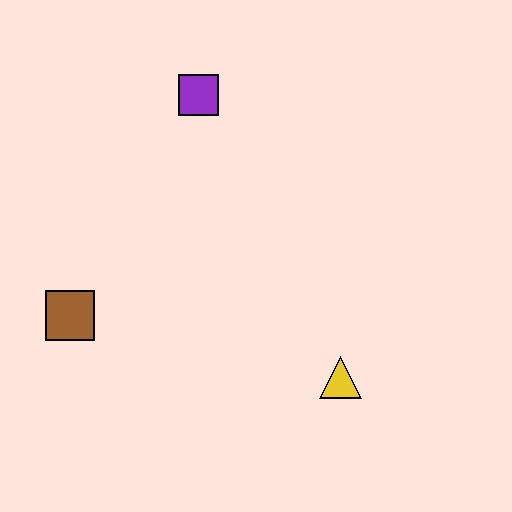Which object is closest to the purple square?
The brown square is closest to the purple square.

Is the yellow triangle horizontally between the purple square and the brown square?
No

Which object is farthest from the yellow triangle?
The purple square is farthest from the yellow triangle.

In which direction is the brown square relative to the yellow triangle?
The brown square is to the left of the yellow triangle.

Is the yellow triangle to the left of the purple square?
No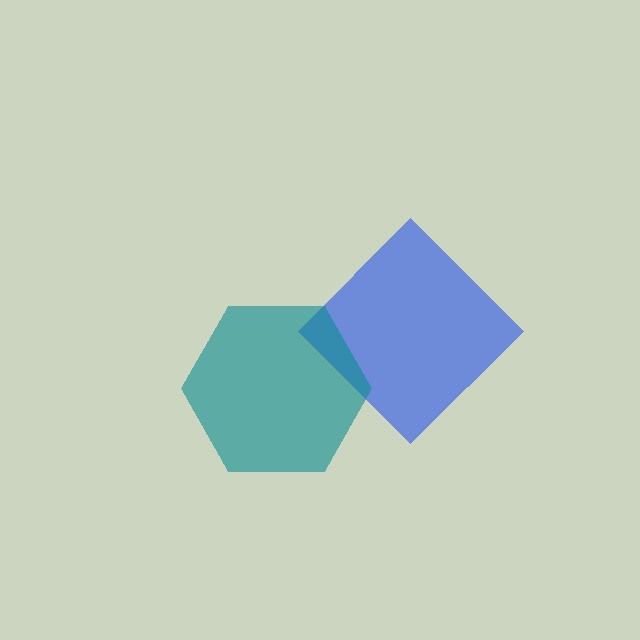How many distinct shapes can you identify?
There are 2 distinct shapes: a blue diamond, a teal hexagon.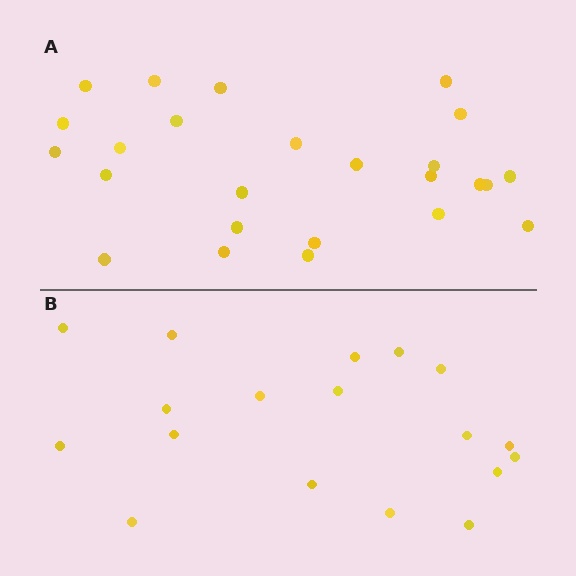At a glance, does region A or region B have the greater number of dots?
Region A (the top region) has more dots.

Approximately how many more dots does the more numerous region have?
Region A has roughly 8 or so more dots than region B.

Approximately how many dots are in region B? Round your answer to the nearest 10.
About 20 dots. (The exact count is 18, which rounds to 20.)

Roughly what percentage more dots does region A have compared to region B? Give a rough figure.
About 40% more.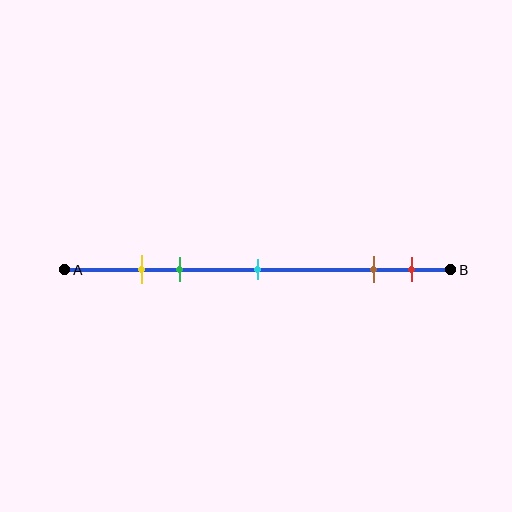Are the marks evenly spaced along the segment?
No, the marks are not evenly spaced.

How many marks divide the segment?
There are 5 marks dividing the segment.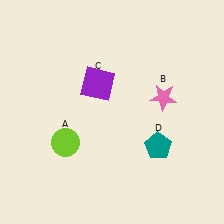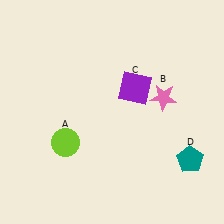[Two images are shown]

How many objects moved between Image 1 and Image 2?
2 objects moved between the two images.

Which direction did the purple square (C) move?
The purple square (C) moved right.